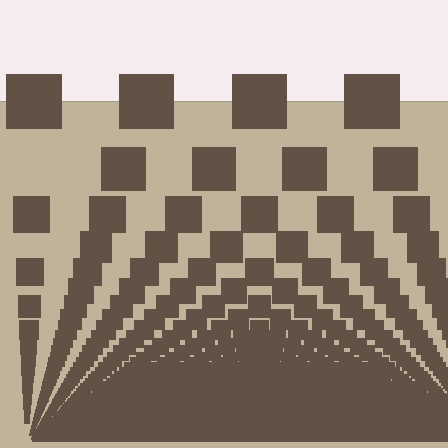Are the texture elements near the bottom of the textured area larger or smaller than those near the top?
Smaller. The gradient is inverted — elements near the bottom are smaller and denser.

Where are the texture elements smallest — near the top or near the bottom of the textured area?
Near the bottom.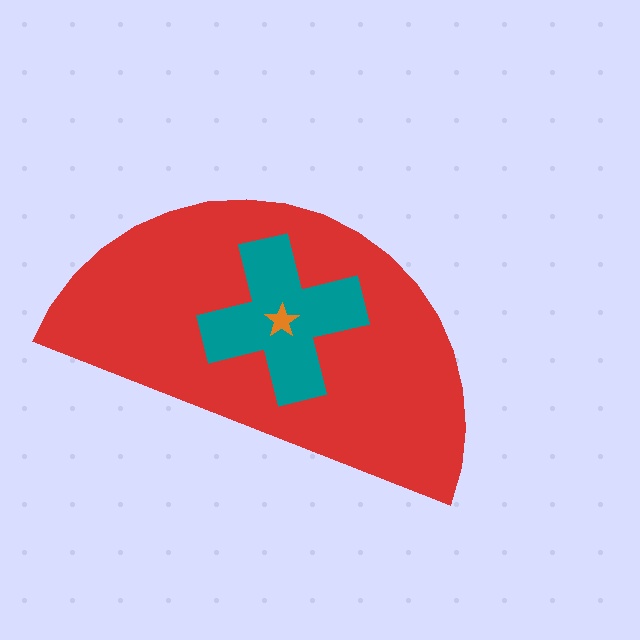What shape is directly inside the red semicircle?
The teal cross.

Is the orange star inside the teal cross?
Yes.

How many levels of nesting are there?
3.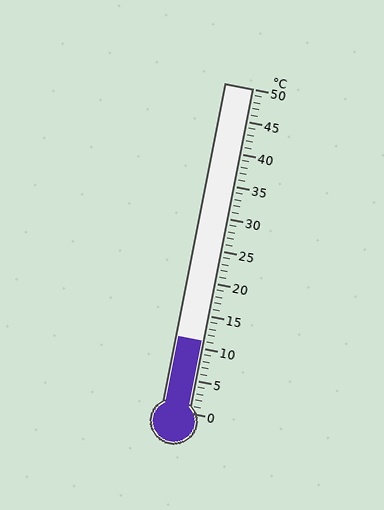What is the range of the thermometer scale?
The thermometer scale ranges from 0°C to 50°C.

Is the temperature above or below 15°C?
The temperature is below 15°C.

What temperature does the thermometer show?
The thermometer shows approximately 11°C.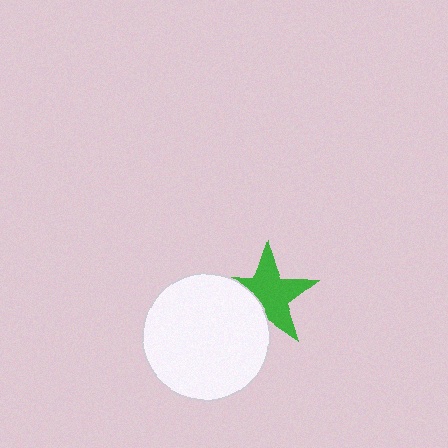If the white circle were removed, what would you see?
You would see the complete green star.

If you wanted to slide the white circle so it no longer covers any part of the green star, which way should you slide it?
Slide it toward the lower-left — that is the most direct way to separate the two shapes.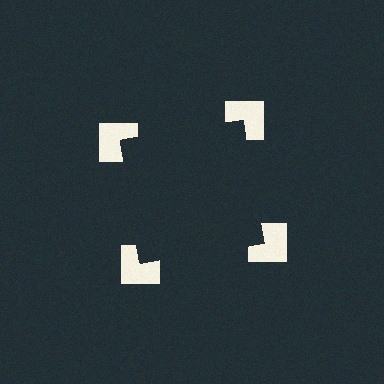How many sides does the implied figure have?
4 sides.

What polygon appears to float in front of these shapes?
An illusory square — its edges are inferred from the aligned wedge cuts in the notched squares, not physically drawn.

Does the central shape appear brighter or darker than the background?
It typically appears slightly darker than the background, even though no actual brightness change is drawn.